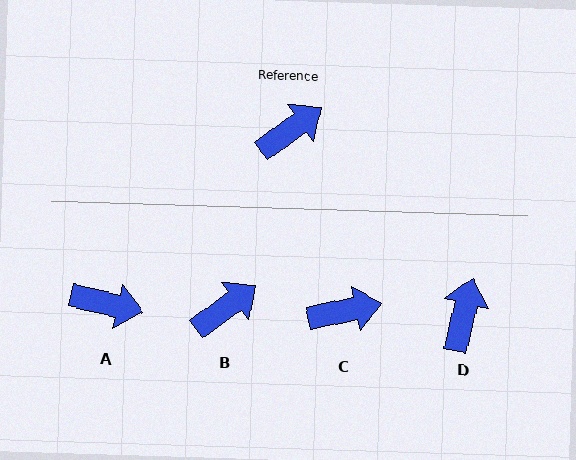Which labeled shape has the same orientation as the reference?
B.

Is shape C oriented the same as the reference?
No, it is off by about 24 degrees.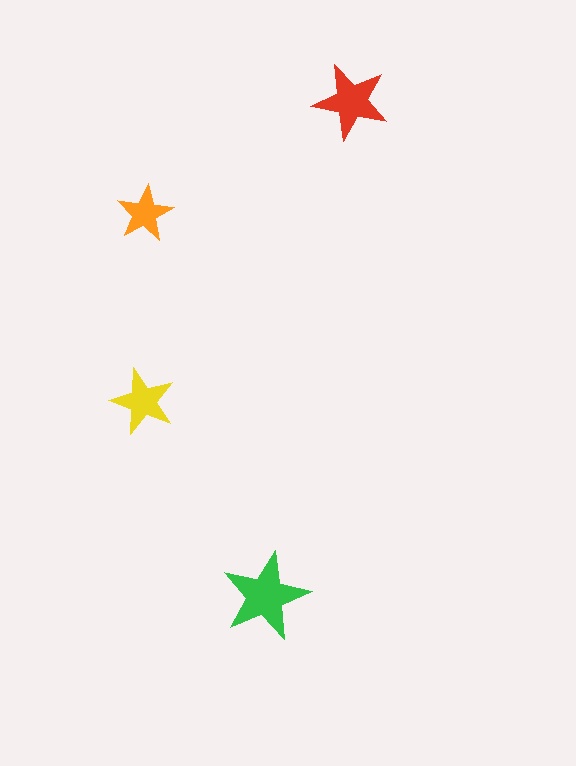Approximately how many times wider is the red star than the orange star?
About 1.5 times wider.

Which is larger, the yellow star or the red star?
The red one.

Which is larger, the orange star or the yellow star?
The yellow one.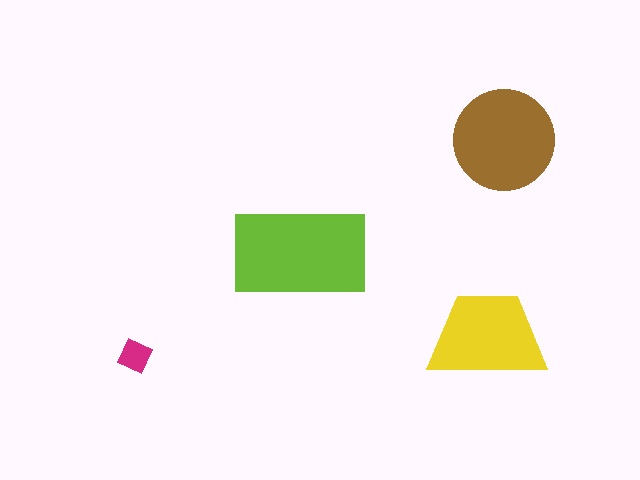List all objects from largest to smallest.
The lime rectangle, the brown circle, the yellow trapezoid, the magenta square.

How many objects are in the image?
There are 4 objects in the image.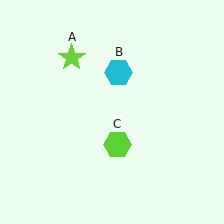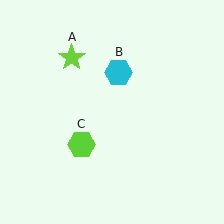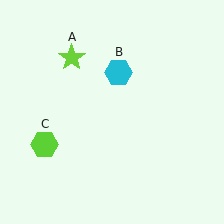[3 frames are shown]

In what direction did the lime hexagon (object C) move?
The lime hexagon (object C) moved left.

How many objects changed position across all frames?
1 object changed position: lime hexagon (object C).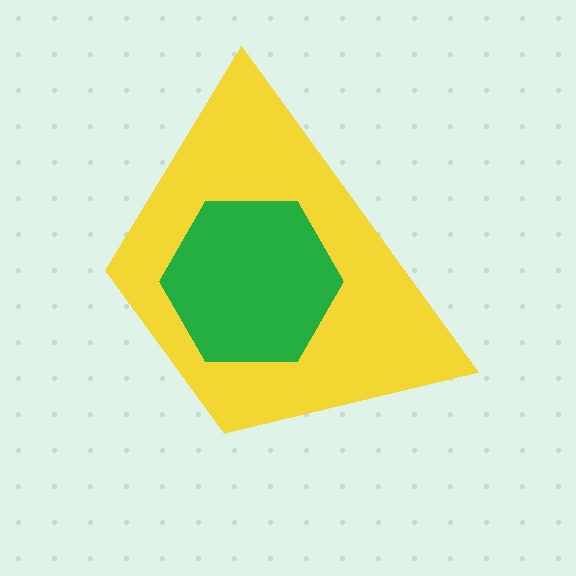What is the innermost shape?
The green hexagon.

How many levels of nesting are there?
2.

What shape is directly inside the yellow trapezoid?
The green hexagon.